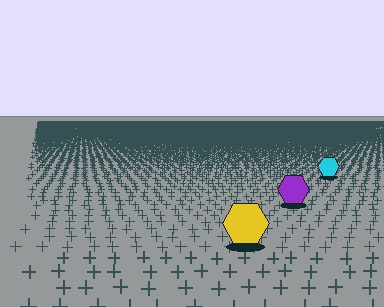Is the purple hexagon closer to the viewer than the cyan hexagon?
Yes. The purple hexagon is closer — you can tell from the texture gradient: the ground texture is coarser near it.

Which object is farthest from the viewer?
The cyan hexagon is farthest from the viewer. It appears smaller and the ground texture around it is denser.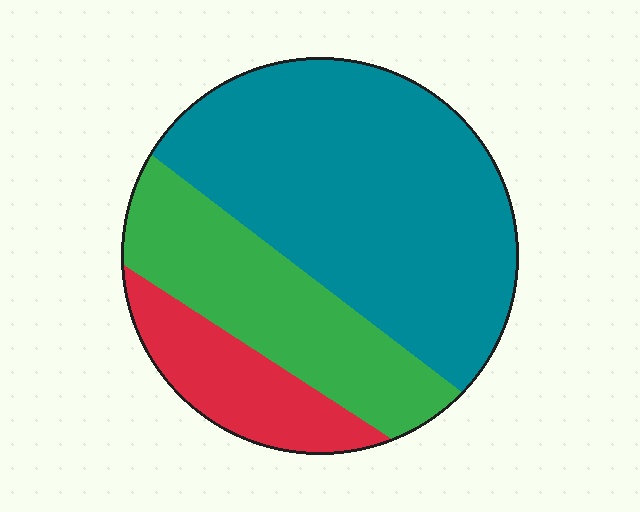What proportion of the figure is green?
Green takes up between a quarter and a half of the figure.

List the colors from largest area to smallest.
From largest to smallest: teal, green, red.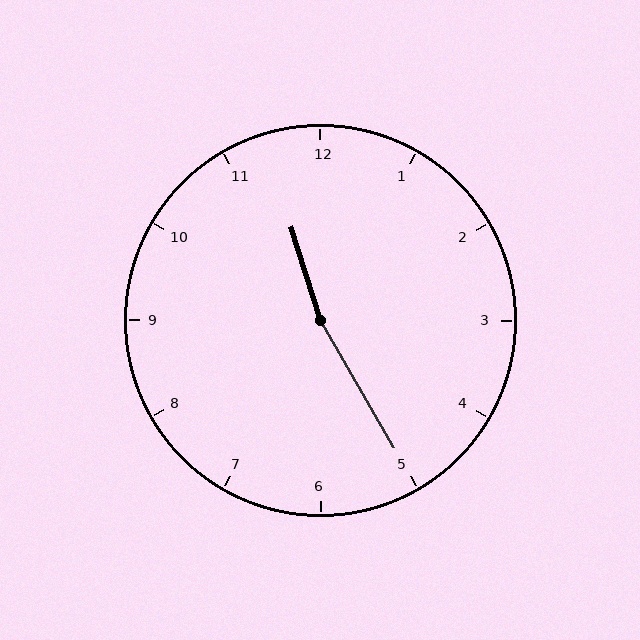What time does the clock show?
11:25.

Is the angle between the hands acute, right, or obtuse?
It is obtuse.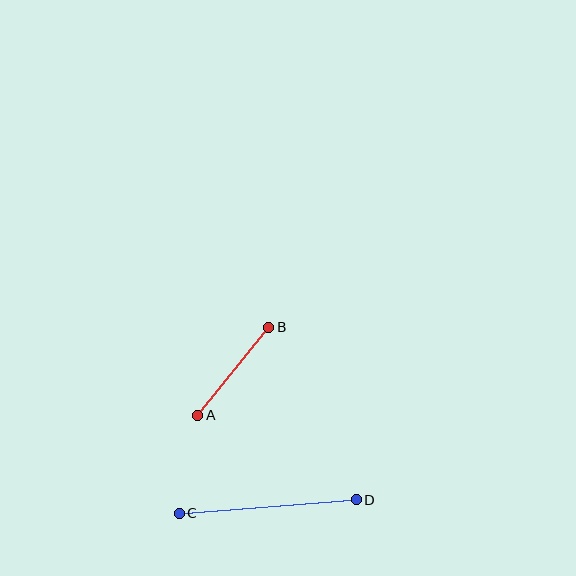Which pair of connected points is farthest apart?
Points C and D are farthest apart.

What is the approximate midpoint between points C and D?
The midpoint is at approximately (268, 507) pixels.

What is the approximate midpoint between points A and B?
The midpoint is at approximately (233, 371) pixels.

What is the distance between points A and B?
The distance is approximately 113 pixels.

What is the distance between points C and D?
The distance is approximately 178 pixels.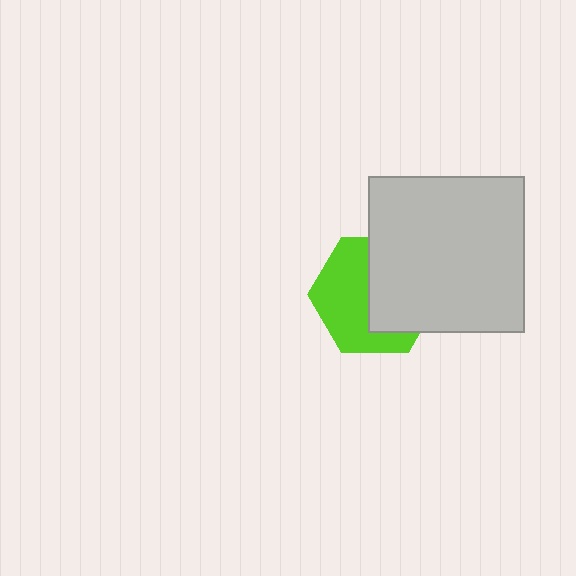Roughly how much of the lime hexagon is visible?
About half of it is visible (roughly 51%).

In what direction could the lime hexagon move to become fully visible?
The lime hexagon could move left. That would shift it out from behind the light gray square entirely.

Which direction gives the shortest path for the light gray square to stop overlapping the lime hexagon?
Moving right gives the shortest separation.